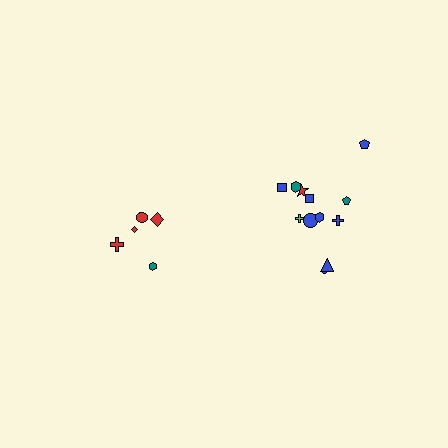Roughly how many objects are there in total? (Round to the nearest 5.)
Roughly 20 objects in total.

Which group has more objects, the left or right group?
The right group.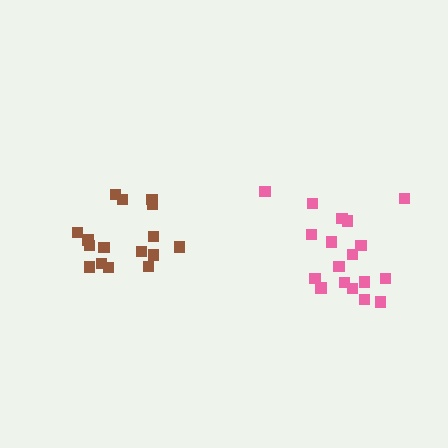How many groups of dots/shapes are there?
There are 2 groups.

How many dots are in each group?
Group 1: 16 dots, Group 2: 18 dots (34 total).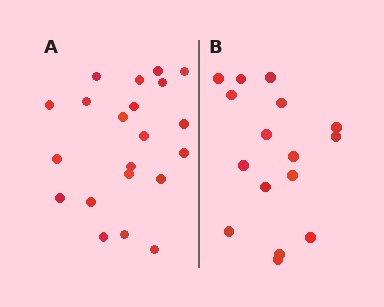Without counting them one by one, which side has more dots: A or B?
Region A (the left region) has more dots.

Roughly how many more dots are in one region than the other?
Region A has about 5 more dots than region B.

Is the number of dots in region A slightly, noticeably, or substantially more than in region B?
Region A has noticeably more, but not dramatically so. The ratio is roughly 1.3 to 1.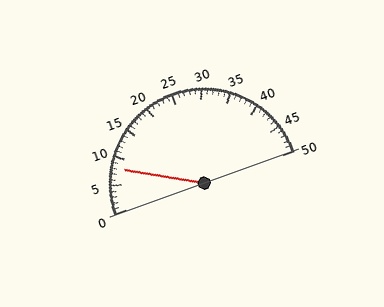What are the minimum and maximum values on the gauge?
The gauge ranges from 0 to 50.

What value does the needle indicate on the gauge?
The needle indicates approximately 8.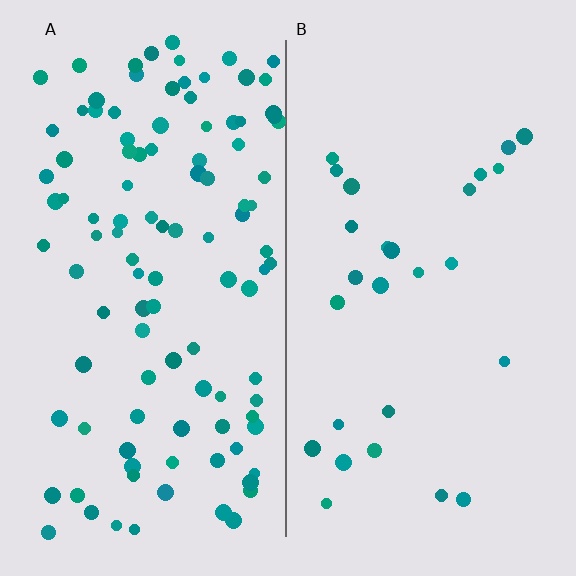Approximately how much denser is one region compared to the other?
Approximately 3.9× — region A over region B.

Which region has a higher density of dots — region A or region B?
A (the left).